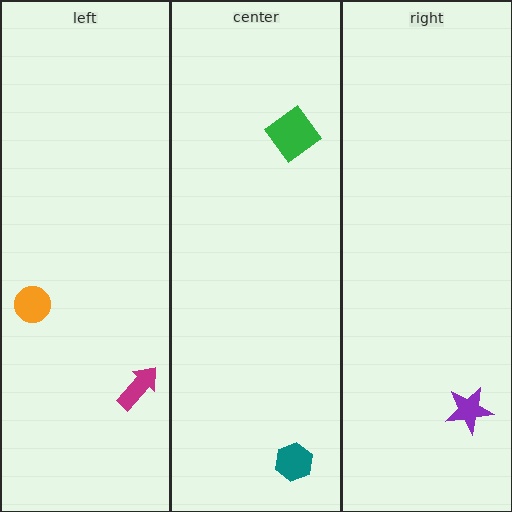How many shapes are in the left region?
2.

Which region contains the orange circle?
The left region.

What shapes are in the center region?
The teal hexagon, the green diamond.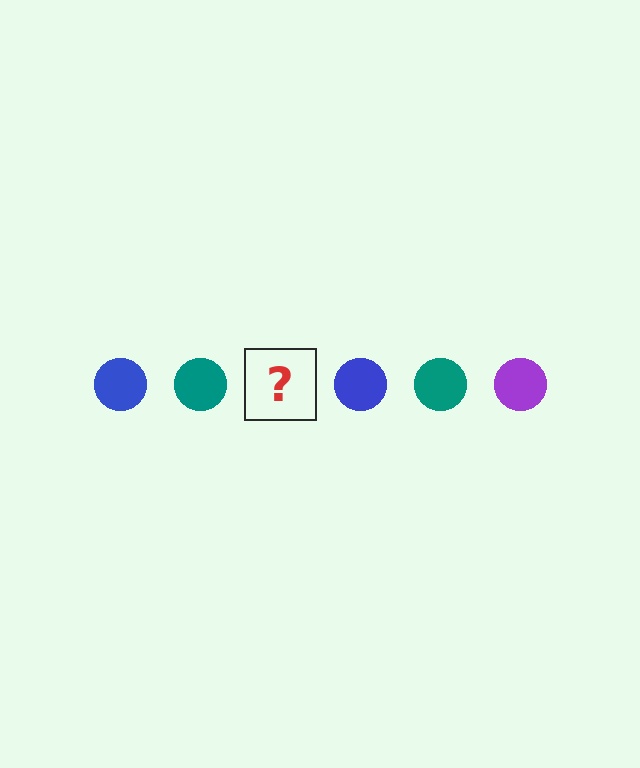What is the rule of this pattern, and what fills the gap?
The rule is that the pattern cycles through blue, teal, purple circles. The gap should be filled with a purple circle.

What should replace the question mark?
The question mark should be replaced with a purple circle.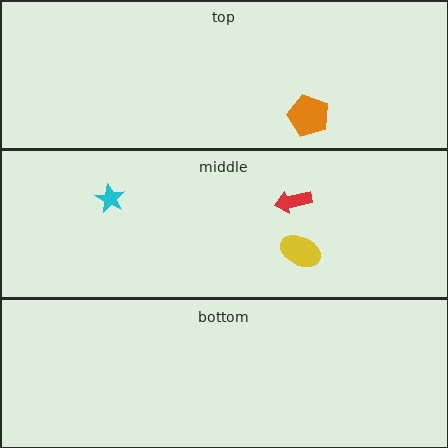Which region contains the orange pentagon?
The top region.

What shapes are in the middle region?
The cyan star, the yellow ellipse, the red arrow.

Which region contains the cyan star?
The middle region.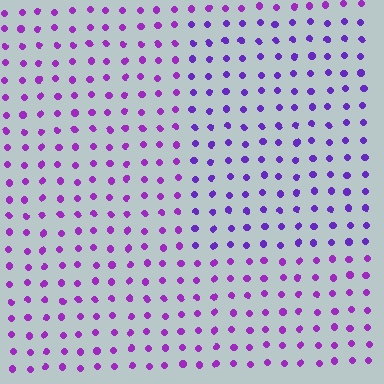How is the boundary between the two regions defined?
The boundary is defined purely by a slight shift in hue (about 23 degrees). Spacing, size, and orientation are identical on both sides.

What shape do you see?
I see a rectangle.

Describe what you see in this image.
The image is filled with small purple elements in a uniform arrangement. A rectangle-shaped region is visible where the elements are tinted to a slightly different hue, forming a subtle color boundary.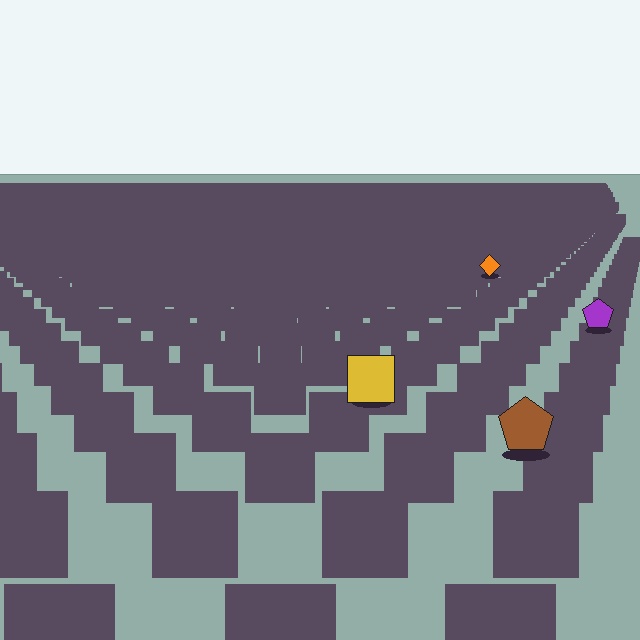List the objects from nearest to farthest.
From nearest to farthest: the brown pentagon, the yellow square, the purple pentagon, the orange diamond.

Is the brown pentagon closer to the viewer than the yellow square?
Yes. The brown pentagon is closer — you can tell from the texture gradient: the ground texture is coarser near it.